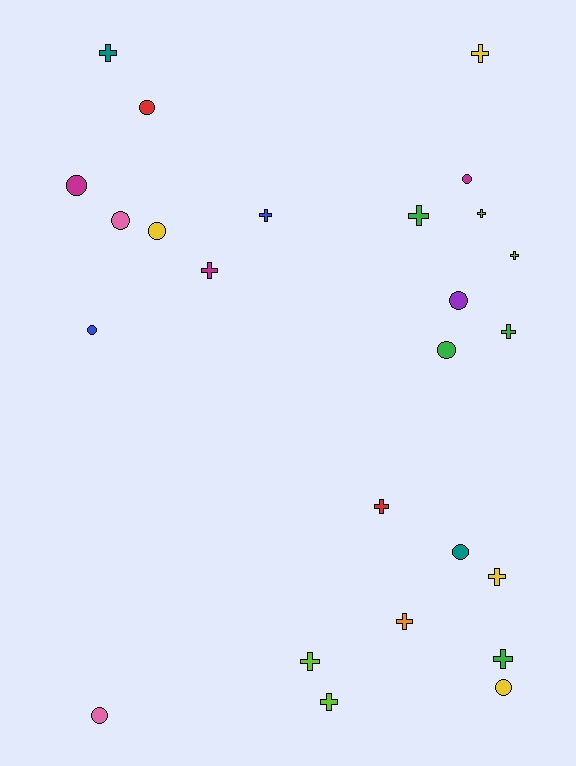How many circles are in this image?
There are 11 circles.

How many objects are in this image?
There are 25 objects.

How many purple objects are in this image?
There is 1 purple object.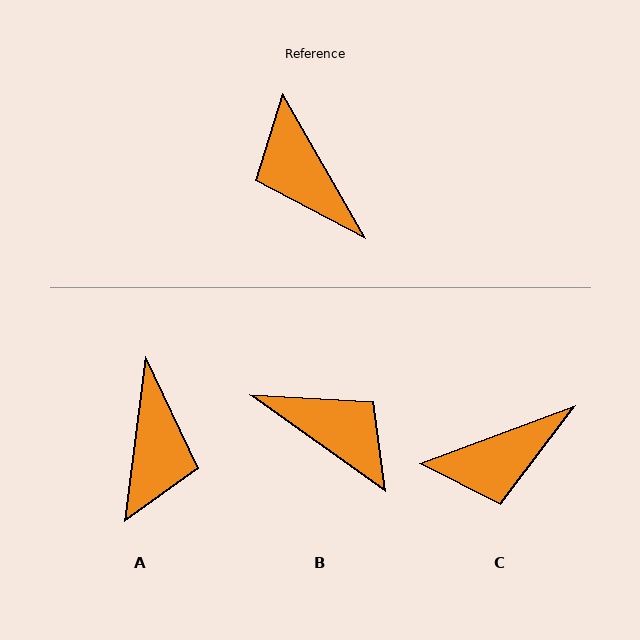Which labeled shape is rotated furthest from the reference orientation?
B, about 155 degrees away.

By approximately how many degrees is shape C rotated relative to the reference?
Approximately 81 degrees counter-clockwise.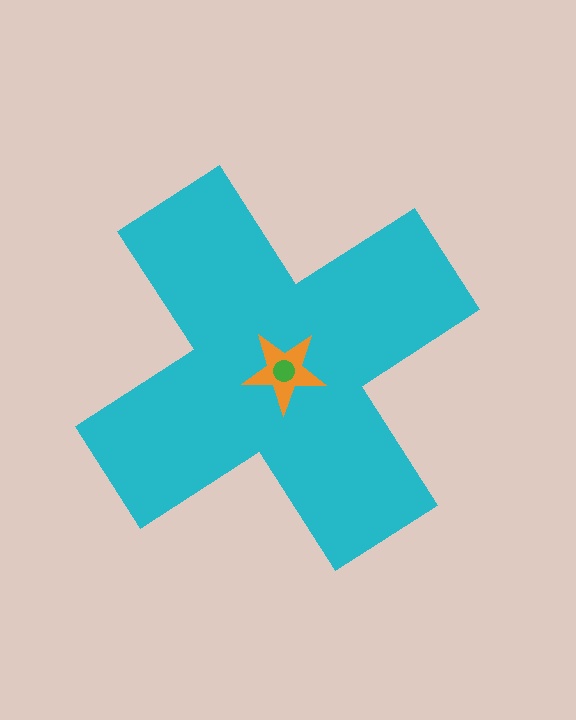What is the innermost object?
The green circle.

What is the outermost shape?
The cyan cross.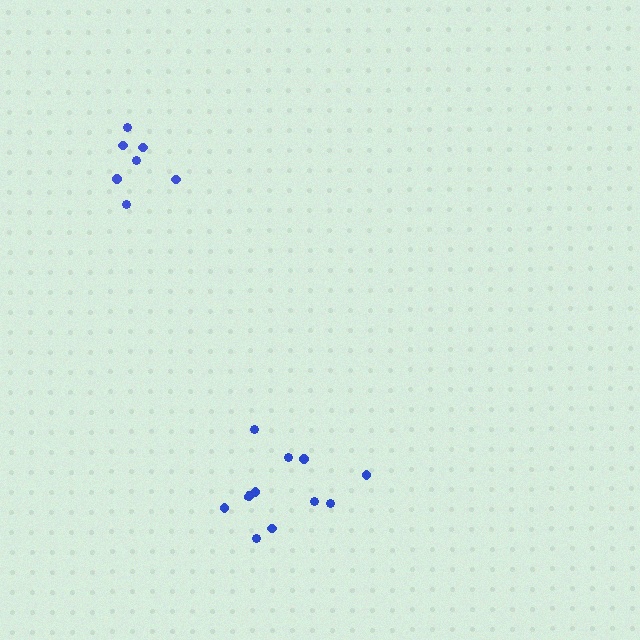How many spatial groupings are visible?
There are 2 spatial groupings.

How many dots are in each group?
Group 1: 7 dots, Group 2: 11 dots (18 total).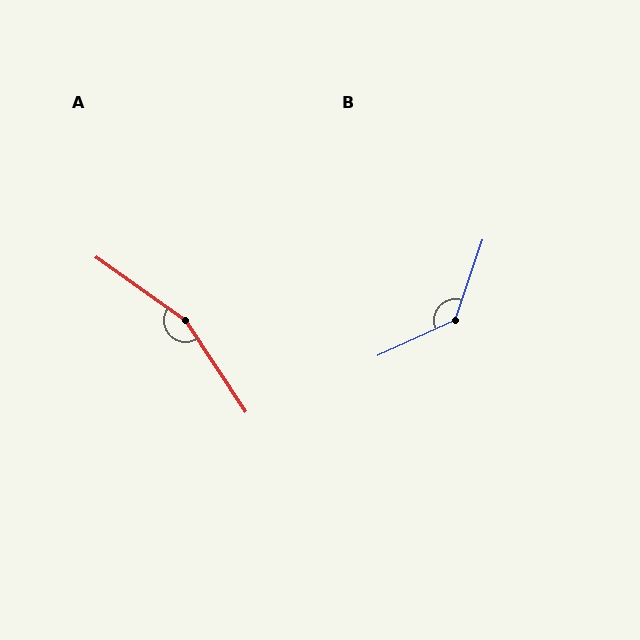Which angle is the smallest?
B, at approximately 133 degrees.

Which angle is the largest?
A, at approximately 159 degrees.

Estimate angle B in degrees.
Approximately 133 degrees.